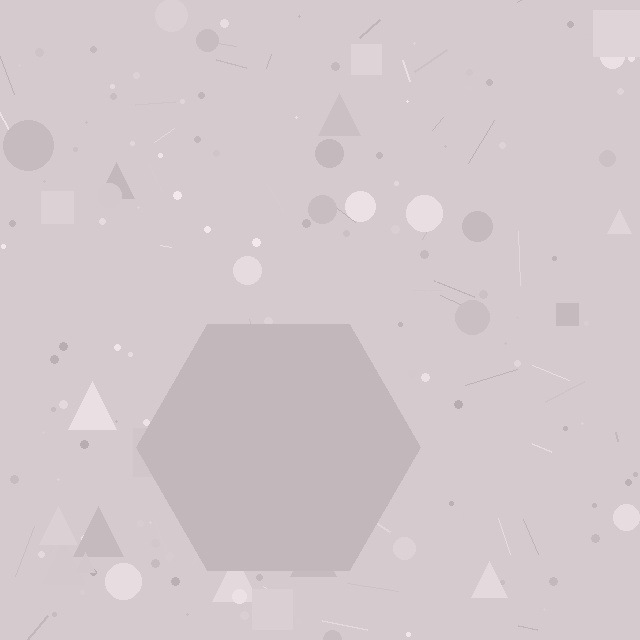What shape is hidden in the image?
A hexagon is hidden in the image.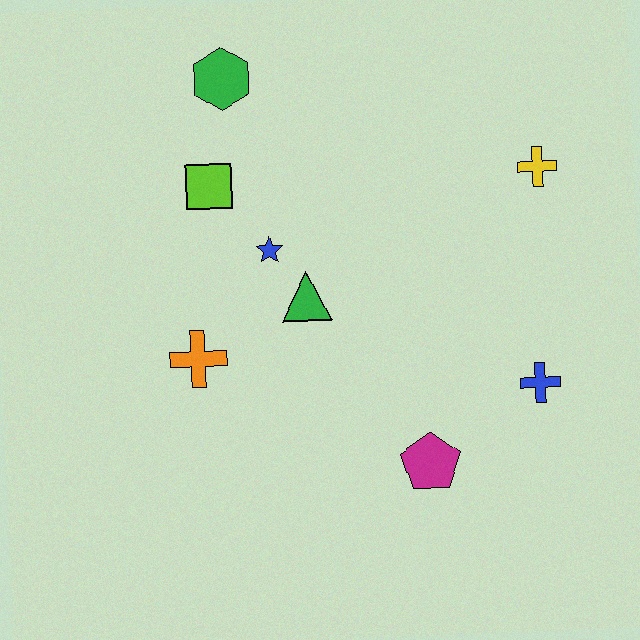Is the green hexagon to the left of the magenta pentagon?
Yes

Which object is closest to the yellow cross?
The blue cross is closest to the yellow cross.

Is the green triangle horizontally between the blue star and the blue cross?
Yes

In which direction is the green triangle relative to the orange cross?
The green triangle is to the right of the orange cross.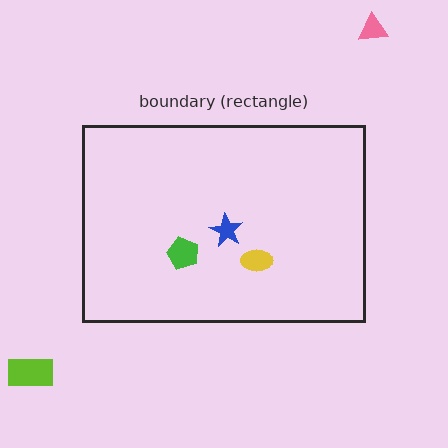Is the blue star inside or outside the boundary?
Inside.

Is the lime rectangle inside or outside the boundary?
Outside.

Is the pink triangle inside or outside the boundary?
Outside.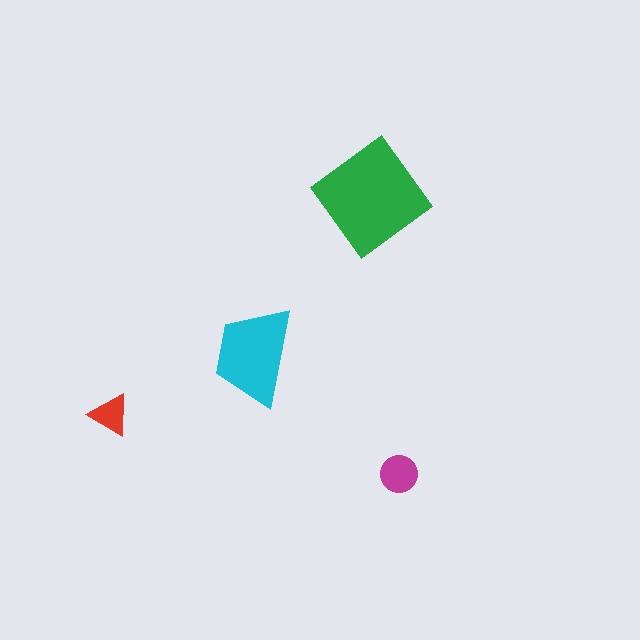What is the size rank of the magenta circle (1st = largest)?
3rd.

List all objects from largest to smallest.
The green diamond, the cyan trapezoid, the magenta circle, the red triangle.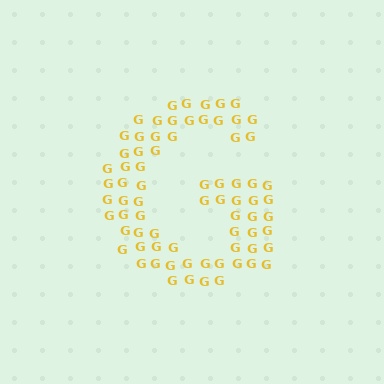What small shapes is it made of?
It is made of small letter G's.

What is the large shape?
The large shape is the letter G.